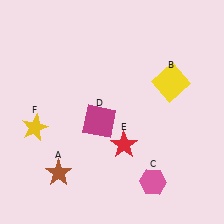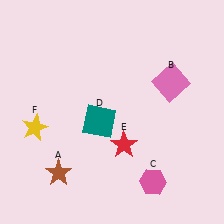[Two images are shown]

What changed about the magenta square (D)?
In Image 1, D is magenta. In Image 2, it changed to teal.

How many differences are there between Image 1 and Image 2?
There are 2 differences between the two images.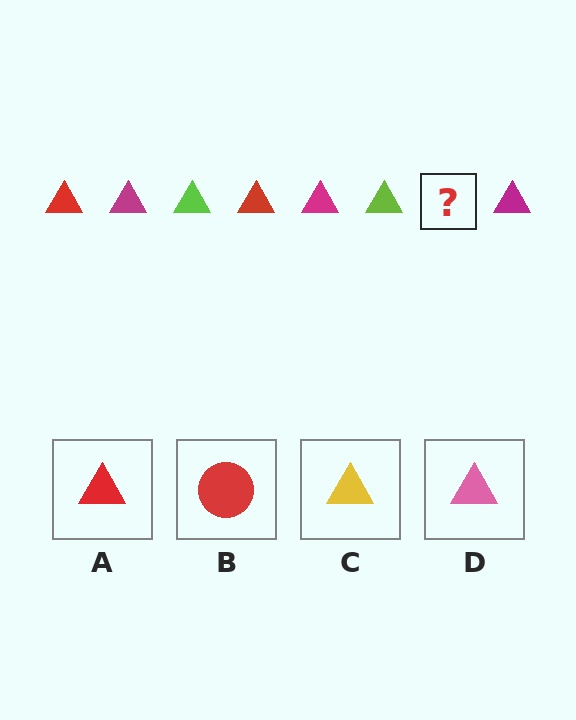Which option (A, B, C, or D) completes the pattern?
A.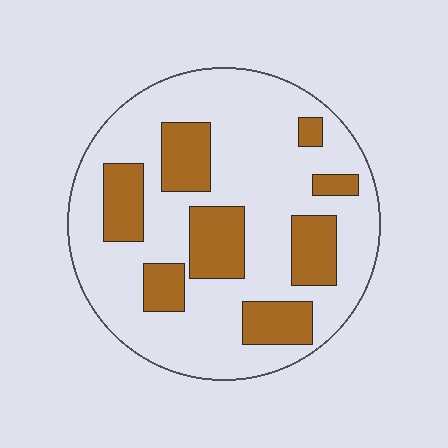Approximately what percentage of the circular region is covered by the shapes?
Approximately 25%.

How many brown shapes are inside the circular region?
8.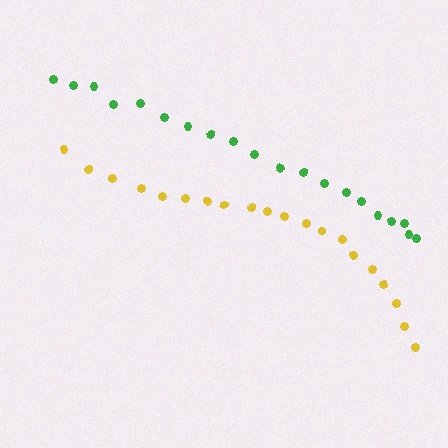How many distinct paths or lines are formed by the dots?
There are 2 distinct paths.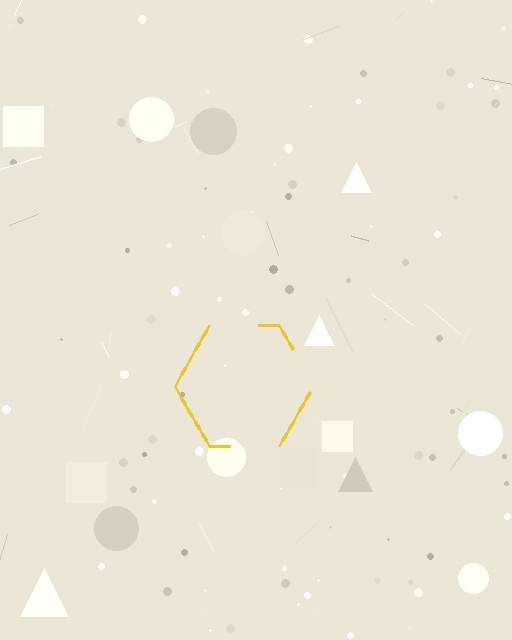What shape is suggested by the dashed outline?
The dashed outline suggests a hexagon.